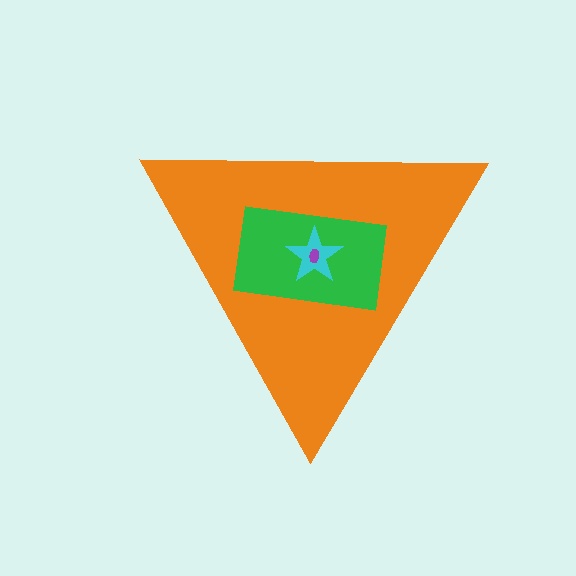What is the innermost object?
The purple ellipse.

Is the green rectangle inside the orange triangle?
Yes.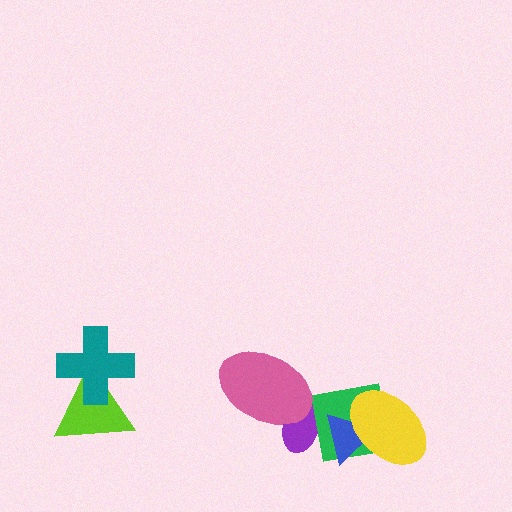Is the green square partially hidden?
Yes, it is partially covered by another shape.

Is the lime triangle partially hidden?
Yes, it is partially covered by another shape.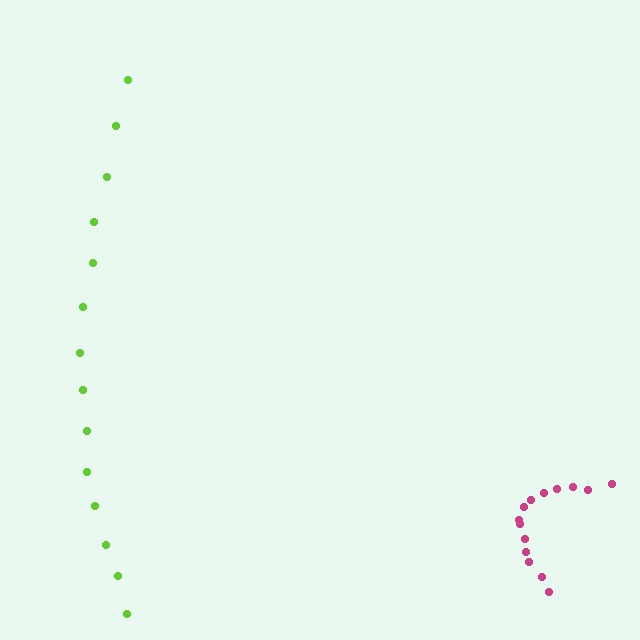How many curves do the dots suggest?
There are 2 distinct paths.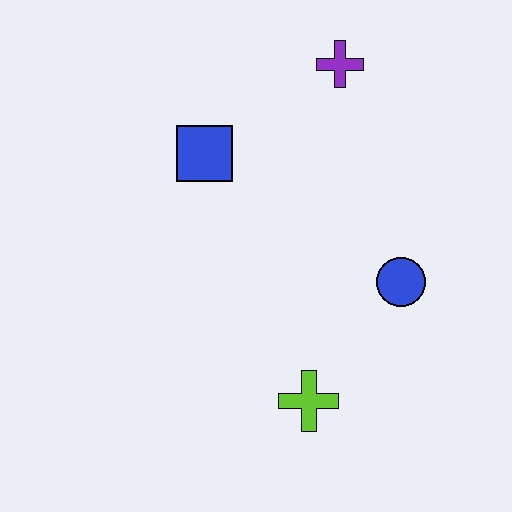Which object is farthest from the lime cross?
The purple cross is farthest from the lime cross.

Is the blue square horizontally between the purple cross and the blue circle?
No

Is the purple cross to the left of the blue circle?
Yes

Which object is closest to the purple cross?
The blue square is closest to the purple cross.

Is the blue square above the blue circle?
Yes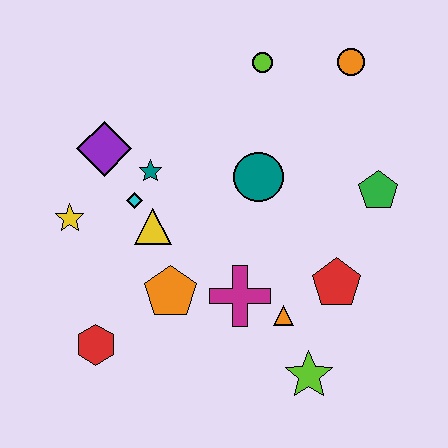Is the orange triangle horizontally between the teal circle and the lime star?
Yes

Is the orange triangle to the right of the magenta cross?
Yes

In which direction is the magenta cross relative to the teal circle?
The magenta cross is below the teal circle.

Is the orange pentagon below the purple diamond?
Yes